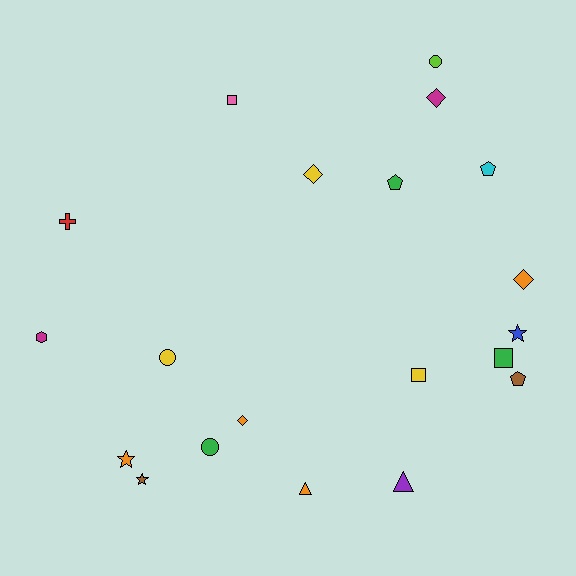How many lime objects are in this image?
There is 1 lime object.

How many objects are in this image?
There are 20 objects.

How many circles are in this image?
There are 3 circles.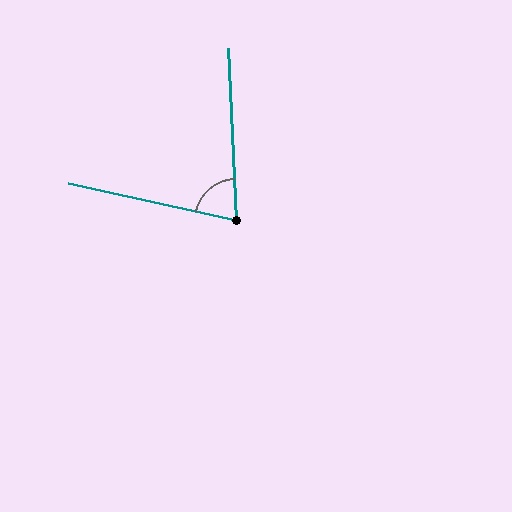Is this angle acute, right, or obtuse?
It is acute.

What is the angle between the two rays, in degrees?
Approximately 75 degrees.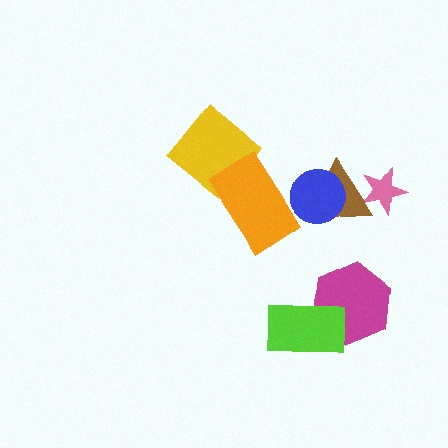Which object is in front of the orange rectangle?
The blue circle is in front of the orange rectangle.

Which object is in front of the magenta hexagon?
The lime rectangle is in front of the magenta hexagon.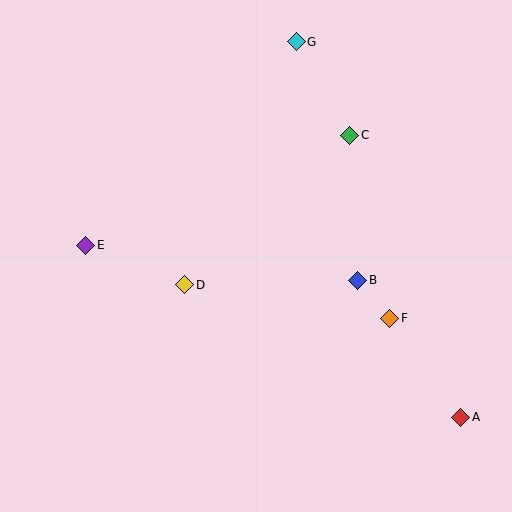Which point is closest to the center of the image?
Point D at (185, 285) is closest to the center.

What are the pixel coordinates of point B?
Point B is at (358, 280).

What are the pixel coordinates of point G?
Point G is at (296, 42).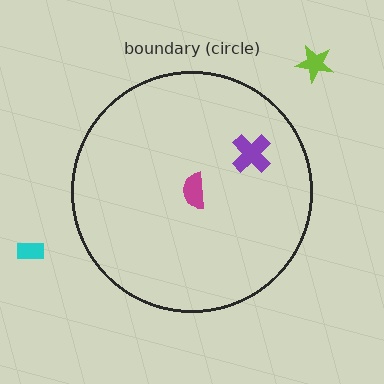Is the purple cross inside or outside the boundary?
Inside.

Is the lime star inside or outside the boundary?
Outside.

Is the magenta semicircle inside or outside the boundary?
Inside.